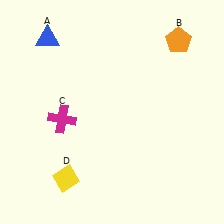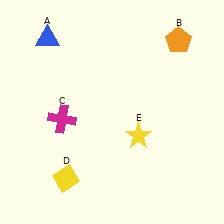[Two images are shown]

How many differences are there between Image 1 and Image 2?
There is 1 difference between the two images.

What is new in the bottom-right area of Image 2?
A yellow star (E) was added in the bottom-right area of Image 2.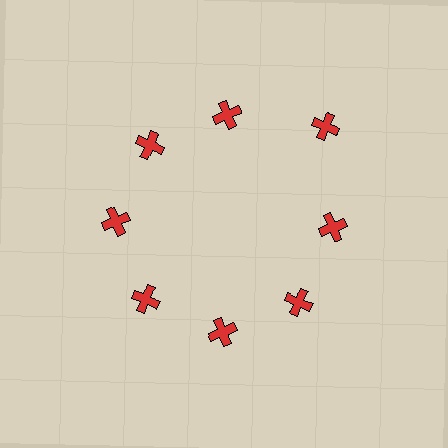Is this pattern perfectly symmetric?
No. The 8 red crosses are arranged in a ring, but one element near the 2 o'clock position is pushed outward from the center, breaking the 8-fold rotational symmetry.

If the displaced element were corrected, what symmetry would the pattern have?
It would have 8-fold rotational symmetry — the pattern would map onto itself every 45 degrees.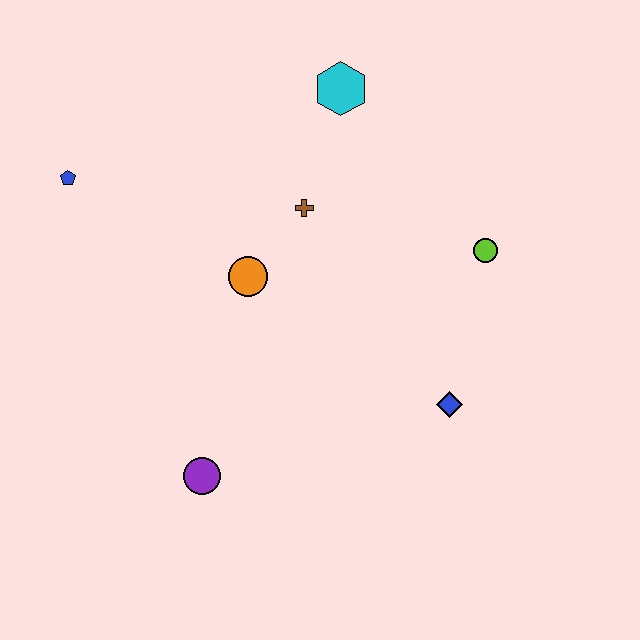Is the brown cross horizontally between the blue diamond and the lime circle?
No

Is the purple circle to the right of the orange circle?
No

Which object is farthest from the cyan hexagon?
The purple circle is farthest from the cyan hexagon.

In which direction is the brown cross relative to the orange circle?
The brown cross is above the orange circle.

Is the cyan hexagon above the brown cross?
Yes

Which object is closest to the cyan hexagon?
The brown cross is closest to the cyan hexagon.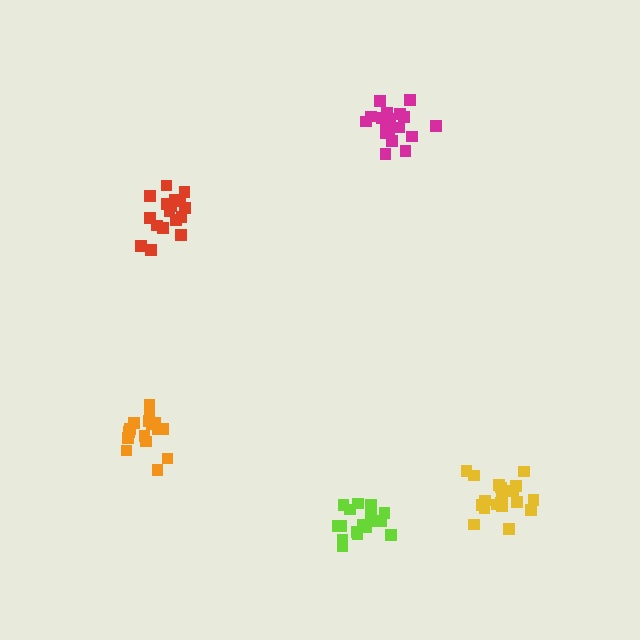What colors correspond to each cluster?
The clusters are colored: red, magenta, orange, yellow, lime.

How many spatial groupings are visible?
There are 5 spatial groupings.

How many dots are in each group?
Group 1: 17 dots, Group 2: 18 dots, Group 3: 17 dots, Group 4: 19 dots, Group 5: 17 dots (88 total).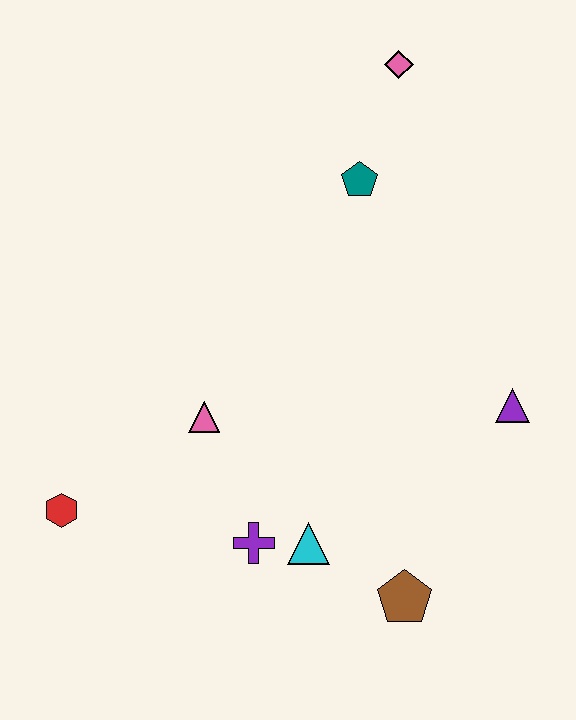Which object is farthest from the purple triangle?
The red hexagon is farthest from the purple triangle.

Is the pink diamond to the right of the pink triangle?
Yes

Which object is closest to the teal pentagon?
The pink diamond is closest to the teal pentagon.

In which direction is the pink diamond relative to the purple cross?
The pink diamond is above the purple cross.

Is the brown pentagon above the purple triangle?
No